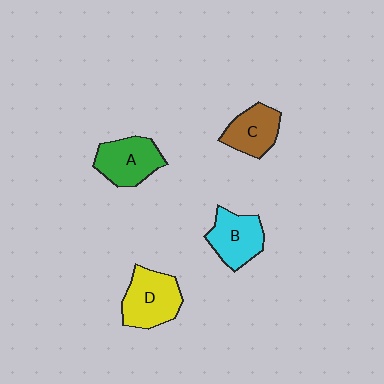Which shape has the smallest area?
Shape C (brown).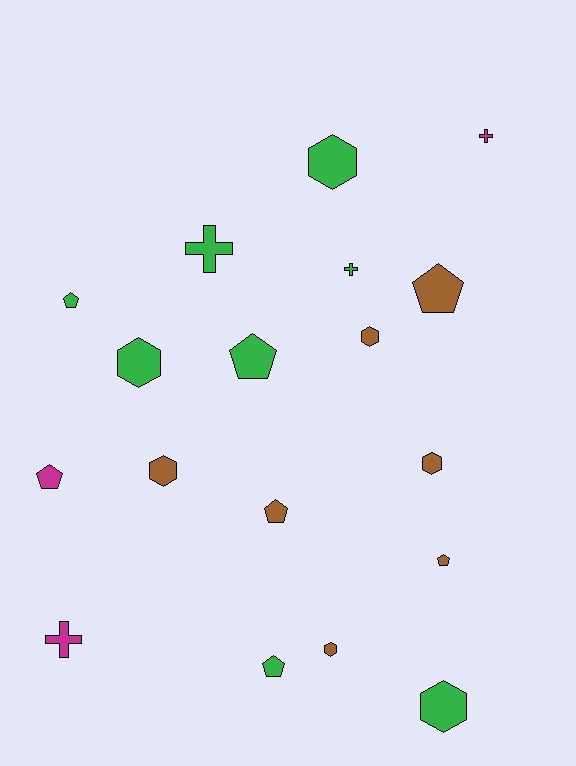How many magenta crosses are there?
There are 2 magenta crosses.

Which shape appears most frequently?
Pentagon, with 7 objects.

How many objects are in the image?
There are 18 objects.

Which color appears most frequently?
Green, with 8 objects.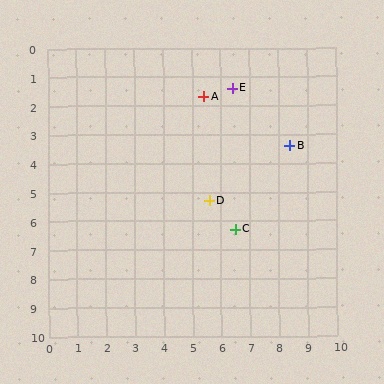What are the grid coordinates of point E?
Point E is at approximately (6.4, 1.4).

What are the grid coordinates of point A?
Point A is at approximately (5.4, 1.7).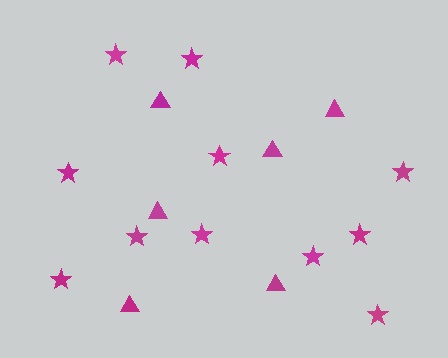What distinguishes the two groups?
There are 2 groups: one group of stars (11) and one group of triangles (6).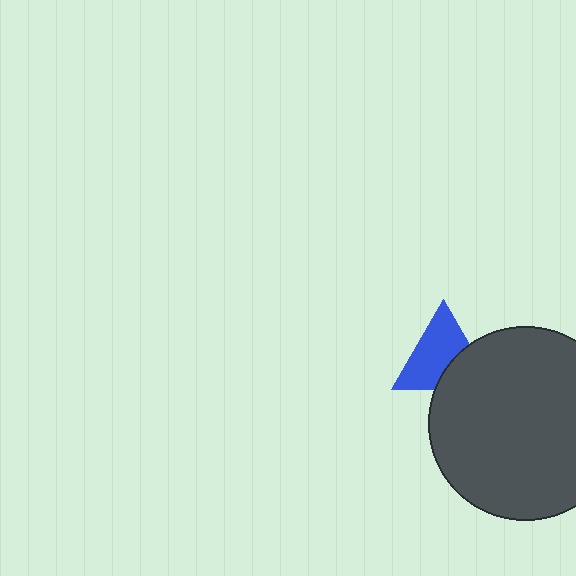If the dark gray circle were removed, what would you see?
You would see the complete blue triangle.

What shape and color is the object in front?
The object in front is a dark gray circle.